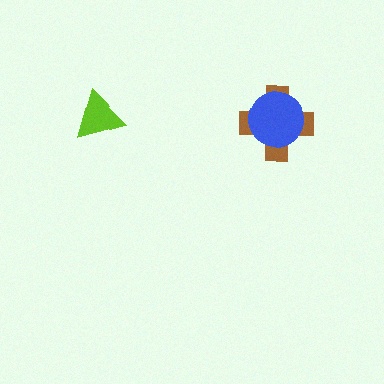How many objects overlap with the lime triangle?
0 objects overlap with the lime triangle.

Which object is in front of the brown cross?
The blue circle is in front of the brown cross.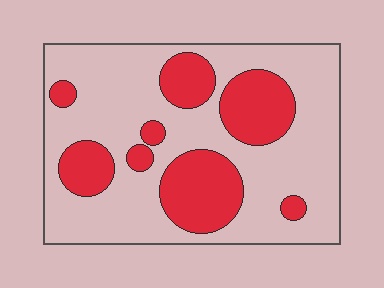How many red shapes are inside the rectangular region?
8.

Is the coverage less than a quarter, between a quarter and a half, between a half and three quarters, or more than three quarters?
Between a quarter and a half.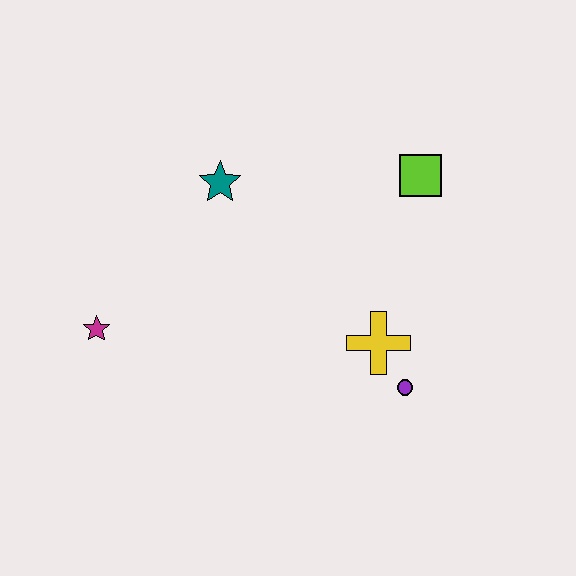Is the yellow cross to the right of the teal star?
Yes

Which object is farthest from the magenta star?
The lime square is farthest from the magenta star.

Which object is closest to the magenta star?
The teal star is closest to the magenta star.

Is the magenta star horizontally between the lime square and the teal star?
No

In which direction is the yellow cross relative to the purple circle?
The yellow cross is above the purple circle.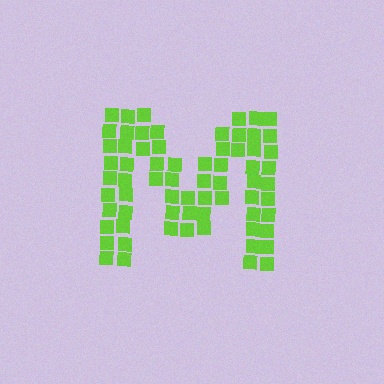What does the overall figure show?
The overall figure shows the letter M.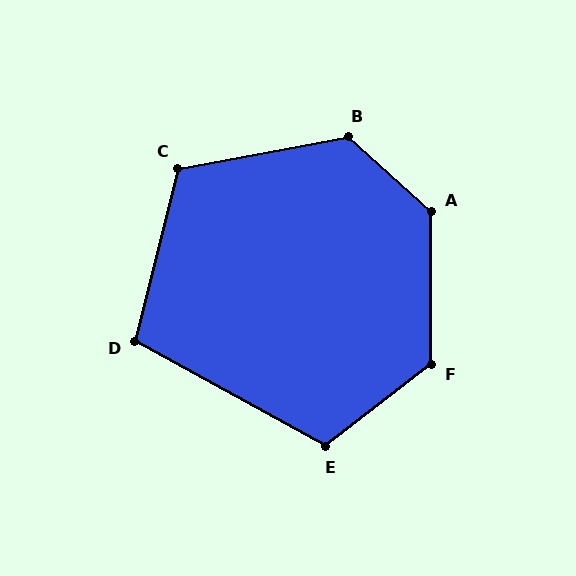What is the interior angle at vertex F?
Approximately 128 degrees (obtuse).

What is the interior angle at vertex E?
Approximately 114 degrees (obtuse).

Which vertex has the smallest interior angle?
D, at approximately 105 degrees.